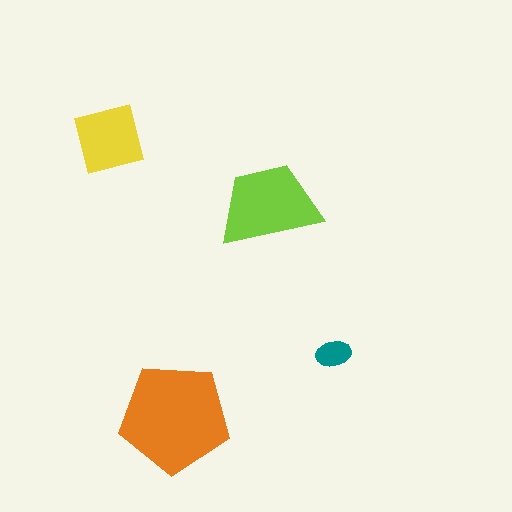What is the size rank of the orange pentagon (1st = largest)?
1st.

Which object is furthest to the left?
The yellow square is leftmost.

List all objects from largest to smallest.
The orange pentagon, the lime trapezoid, the yellow square, the teal ellipse.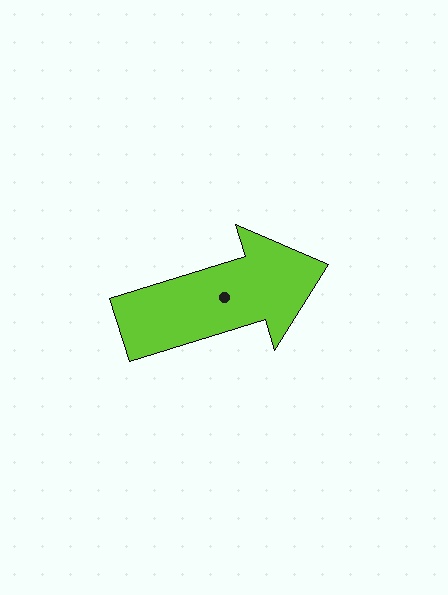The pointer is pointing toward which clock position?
Roughly 2 o'clock.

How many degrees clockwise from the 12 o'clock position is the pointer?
Approximately 73 degrees.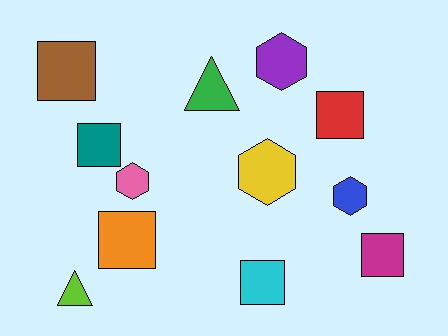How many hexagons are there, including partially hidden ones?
There are 4 hexagons.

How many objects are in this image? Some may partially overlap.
There are 12 objects.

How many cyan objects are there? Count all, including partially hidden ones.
There is 1 cyan object.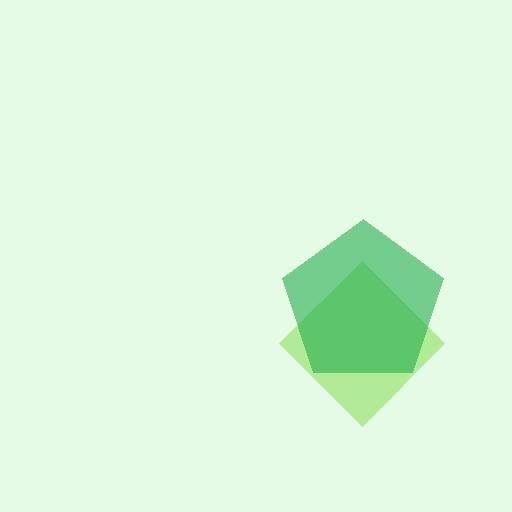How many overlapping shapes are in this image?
There are 2 overlapping shapes in the image.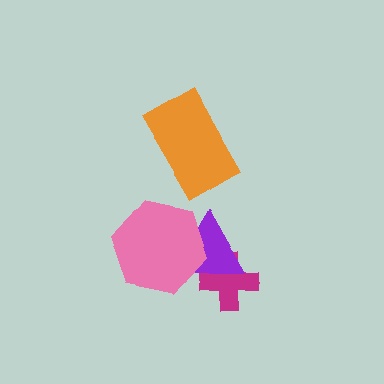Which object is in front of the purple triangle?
The pink hexagon is in front of the purple triangle.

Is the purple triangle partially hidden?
Yes, it is partially covered by another shape.